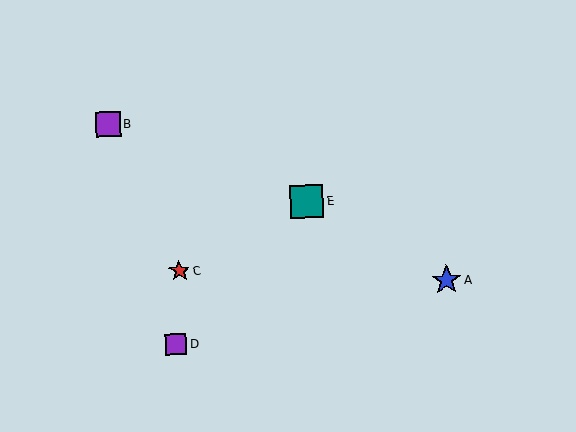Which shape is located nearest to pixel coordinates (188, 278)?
The red star (labeled C) at (179, 271) is nearest to that location.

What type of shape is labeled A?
Shape A is a blue star.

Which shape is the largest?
The teal square (labeled E) is the largest.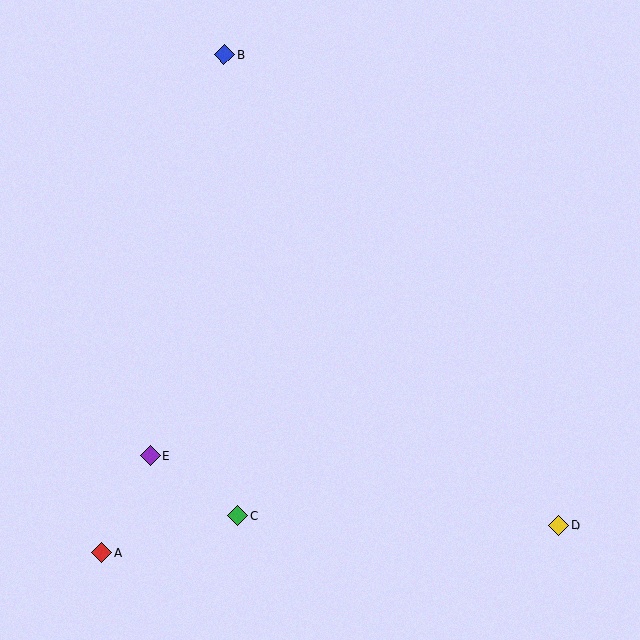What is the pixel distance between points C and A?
The distance between C and A is 142 pixels.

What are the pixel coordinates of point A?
Point A is at (102, 553).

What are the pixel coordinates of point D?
Point D is at (559, 525).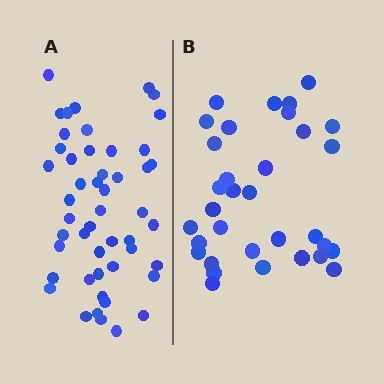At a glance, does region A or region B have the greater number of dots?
Region A (the left region) has more dots.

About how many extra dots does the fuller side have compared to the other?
Region A has approximately 15 more dots than region B.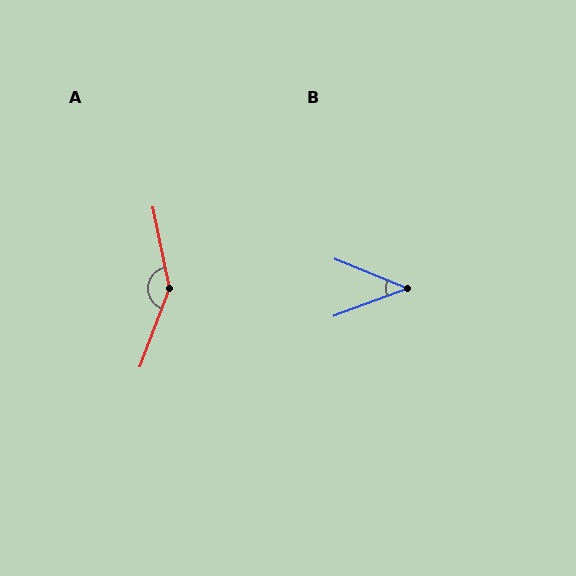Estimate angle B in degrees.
Approximately 42 degrees.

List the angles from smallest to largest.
B (42°), A (148°).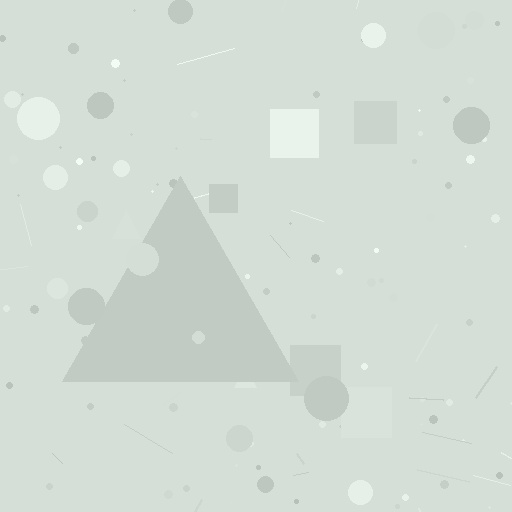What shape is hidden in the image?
A triangle is hidden in the image.